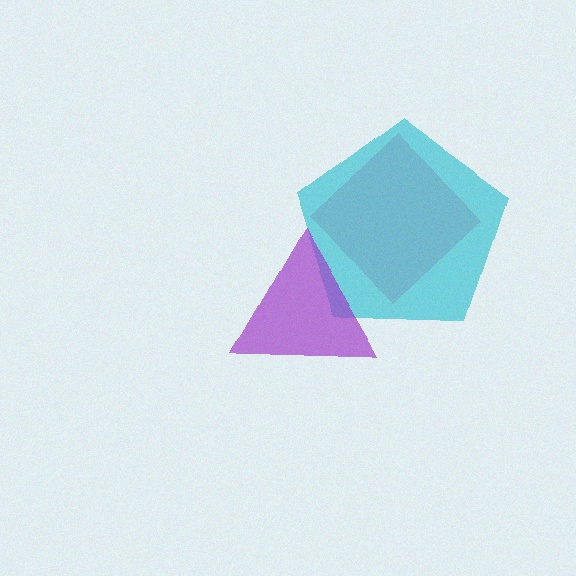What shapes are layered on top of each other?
The layered shapes are: a pink diamond, a cyan pentagon, a purple triangle.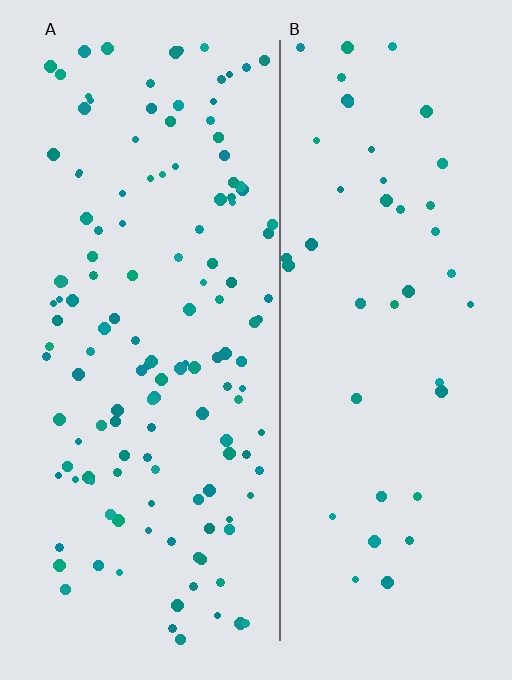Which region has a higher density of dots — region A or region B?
A (the left).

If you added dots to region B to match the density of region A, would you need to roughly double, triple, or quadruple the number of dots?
Approximately triple.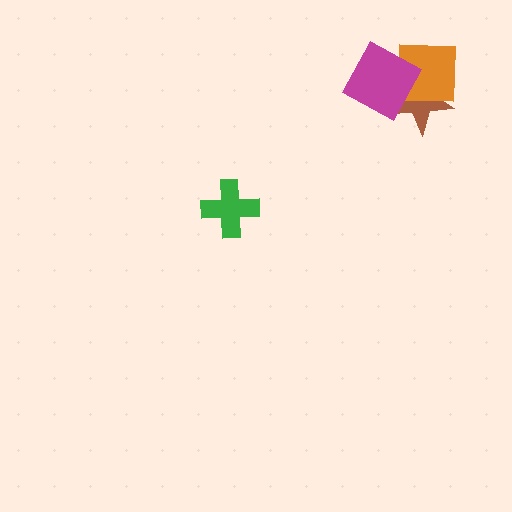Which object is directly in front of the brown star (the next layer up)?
The orange square is directly in front of the brown star.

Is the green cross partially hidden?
No, no other shape covers it.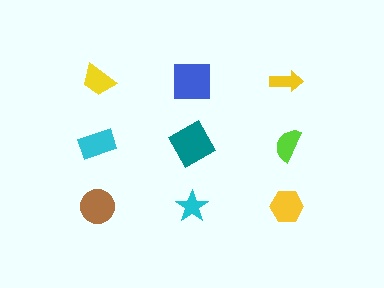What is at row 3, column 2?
A cyan star.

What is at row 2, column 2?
A teal diamond.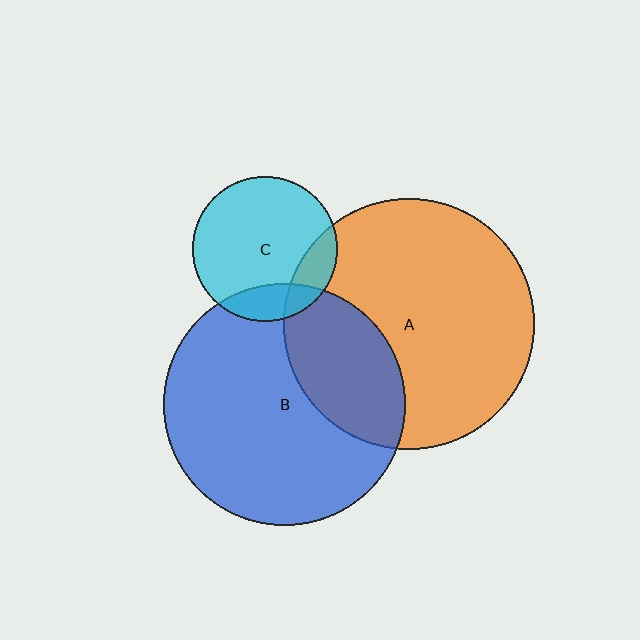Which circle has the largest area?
Circle A (orange).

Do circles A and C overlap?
Yes.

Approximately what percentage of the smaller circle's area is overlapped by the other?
Approximately 15%.